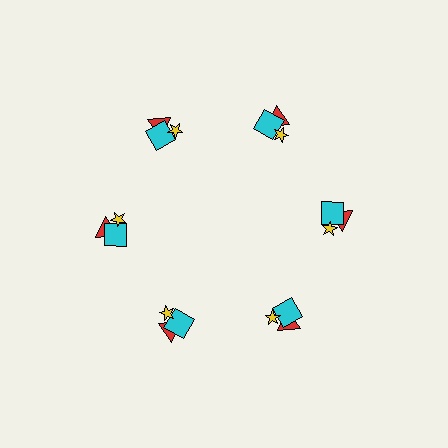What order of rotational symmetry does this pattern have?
This pattern has 6-fold rotational symmetry.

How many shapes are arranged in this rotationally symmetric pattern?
There are 18 shapes, arranged in 6 groups of 3.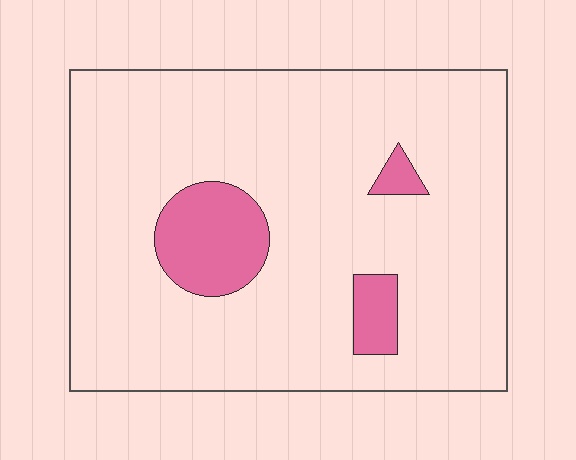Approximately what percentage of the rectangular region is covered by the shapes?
Approximately 10%.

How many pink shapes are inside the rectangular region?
3.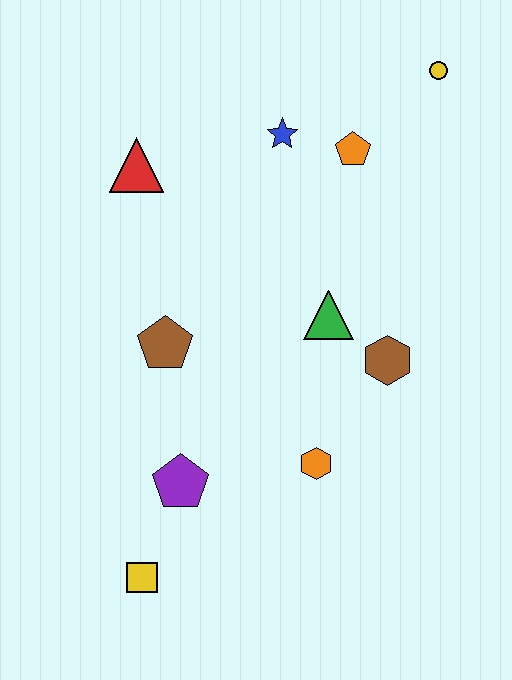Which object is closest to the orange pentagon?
The blue star is closest to the orange pentagon.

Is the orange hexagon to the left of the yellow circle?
Yes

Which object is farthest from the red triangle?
The yellow square is farthest from the red triangle.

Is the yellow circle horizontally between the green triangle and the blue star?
No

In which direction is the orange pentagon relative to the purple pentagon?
The orange pentagon is above the purple pentagon.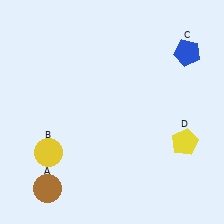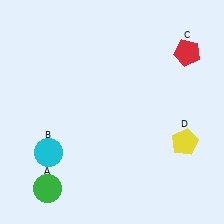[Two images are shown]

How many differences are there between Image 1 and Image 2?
There are 3 differences between the two images.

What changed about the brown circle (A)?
In Image 1, A is brown. In Image 2, it changed to green.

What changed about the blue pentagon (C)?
In Image 1, C is blue. In Image 2, it changed to red.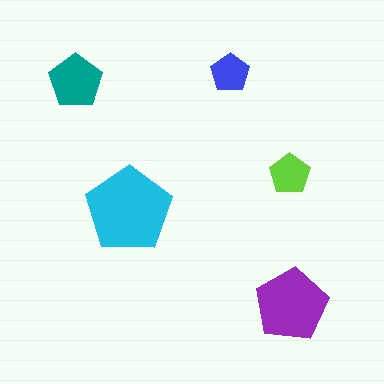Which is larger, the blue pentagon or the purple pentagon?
The purple one.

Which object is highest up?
The blue pentagon is topmost.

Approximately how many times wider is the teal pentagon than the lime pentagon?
About 1.5 times wider.